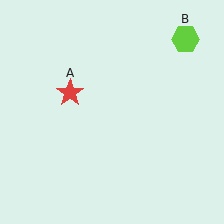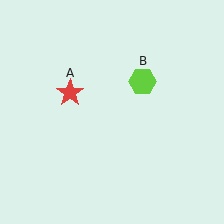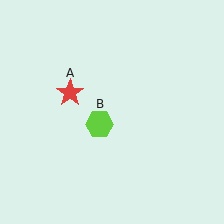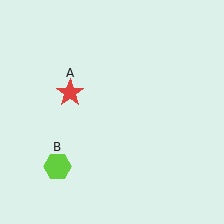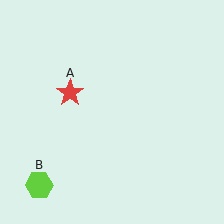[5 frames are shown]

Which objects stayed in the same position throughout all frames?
Red star (object A) remained stationary.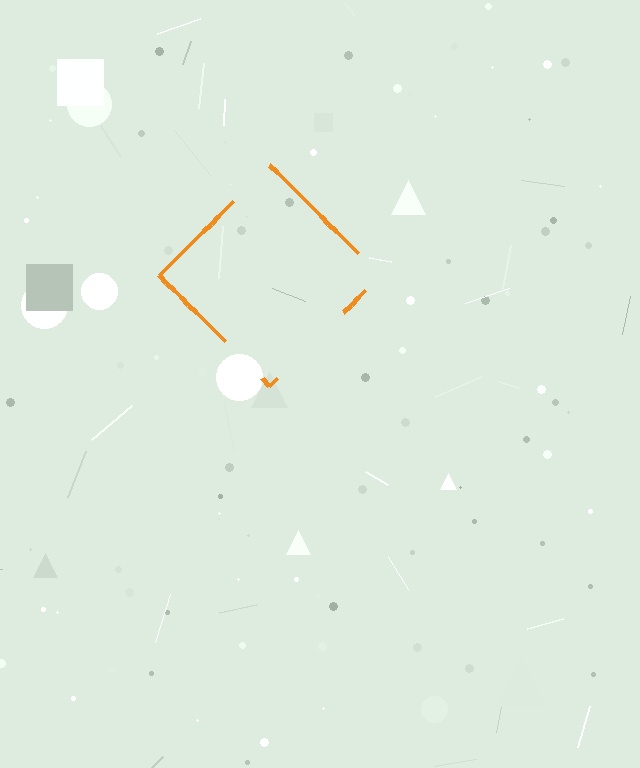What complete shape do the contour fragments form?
The contour fragments form a diamond.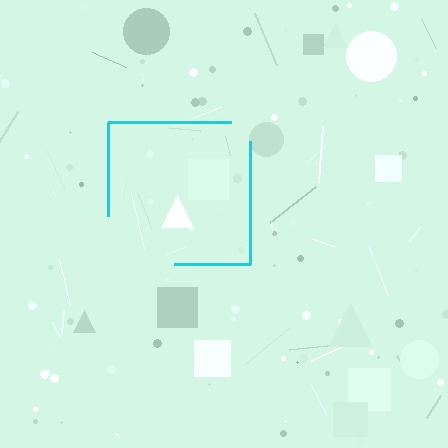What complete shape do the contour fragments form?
The contour fragments form a square.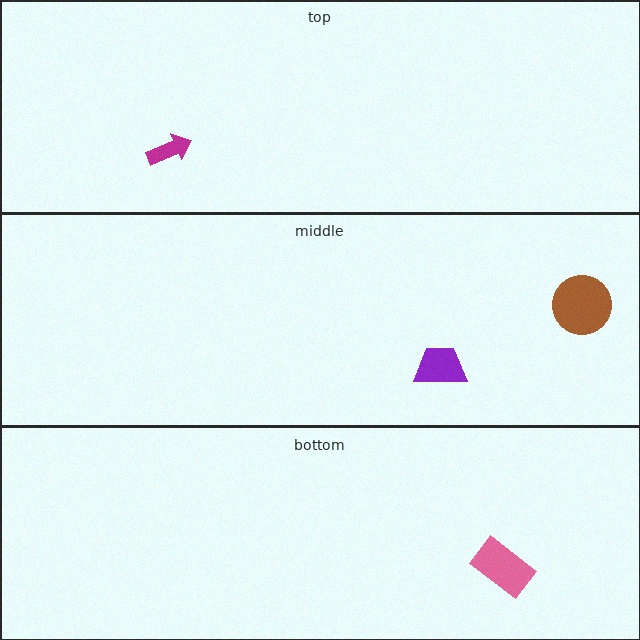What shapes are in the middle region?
The purple trapezoid, the brown circle.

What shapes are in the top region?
The magenta arrow.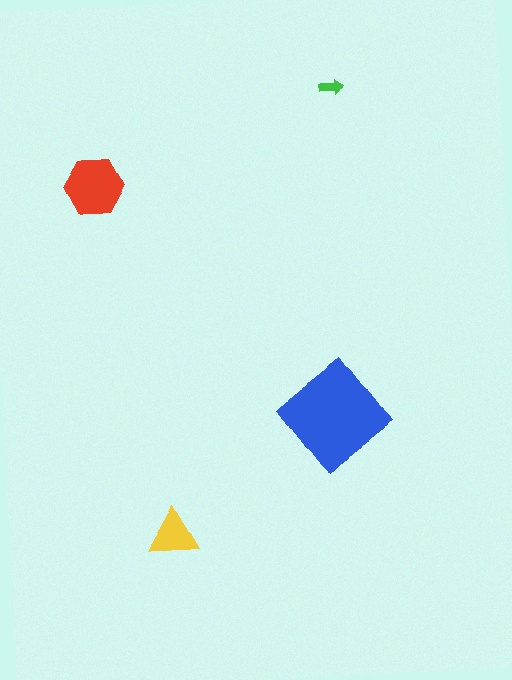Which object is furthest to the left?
The red hexagon is leftmost.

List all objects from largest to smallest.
The blue diamond, the red hexagon, the yellow triangle, the green arrow.